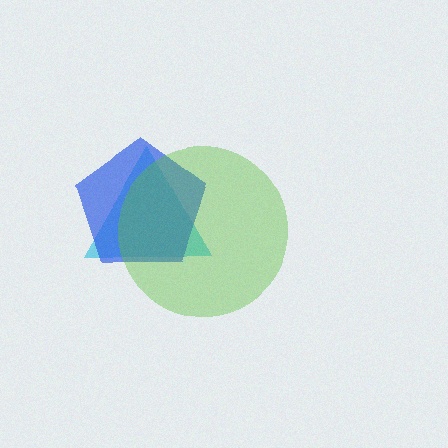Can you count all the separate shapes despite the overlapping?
Yes, there are 3 separate shapes.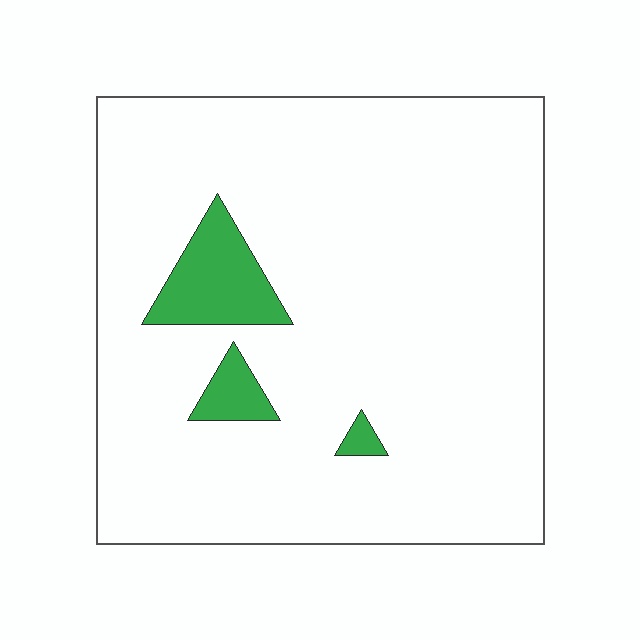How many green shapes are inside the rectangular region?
3.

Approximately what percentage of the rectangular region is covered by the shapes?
Approximately 10%.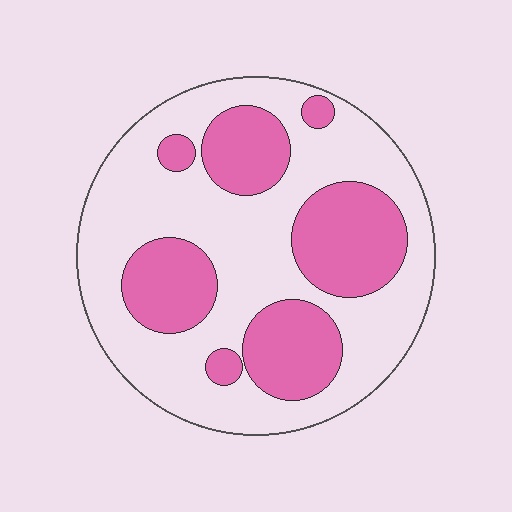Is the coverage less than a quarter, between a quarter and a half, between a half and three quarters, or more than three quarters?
Between a quarter and a half.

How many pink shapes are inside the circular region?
7.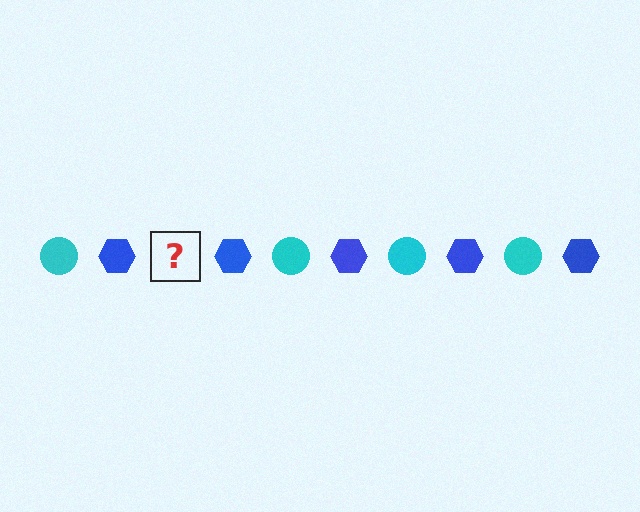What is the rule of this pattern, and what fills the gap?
The rule is that the pattern alternates between cyan circle and blue hexagon. The gap should be filled with a cyan circle.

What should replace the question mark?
The question mark should be replaced with a cyan circle.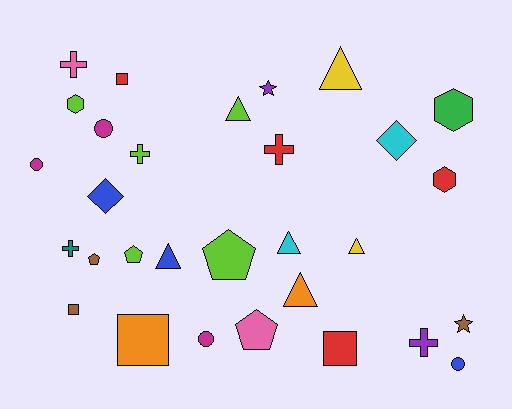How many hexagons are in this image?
There are 3 hexagons.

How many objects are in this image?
There are 30 objects.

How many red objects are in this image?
There are 4 red objects.